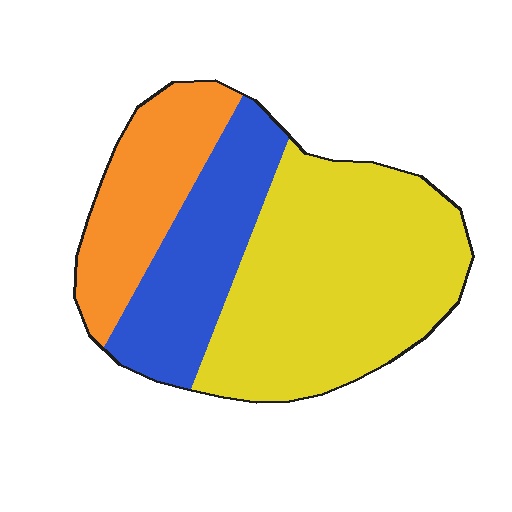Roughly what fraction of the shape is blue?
Blue takes up about one quarter (1/4) of the shape.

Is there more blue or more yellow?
Yellow.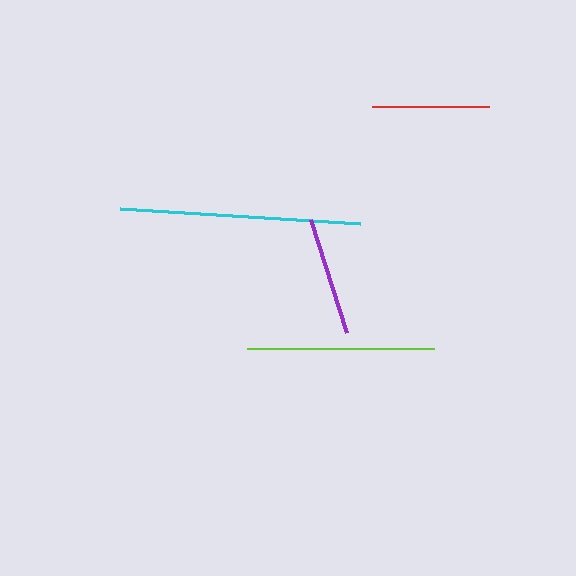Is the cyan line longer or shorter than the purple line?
The cyan line is longer than the purple line.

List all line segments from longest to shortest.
From longest to shortest: cyan, lime, purple, red.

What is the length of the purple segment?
The purple segment is approximately 119 pixels long.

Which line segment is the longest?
The cyan line is the longest at approximately 240 pixels.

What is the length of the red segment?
The red segment is approximately 117 pixels long.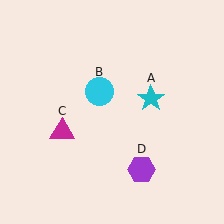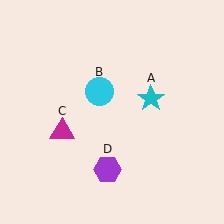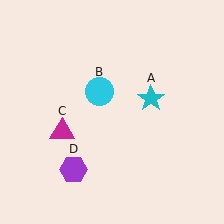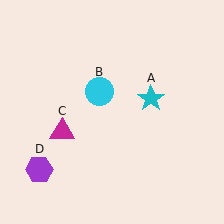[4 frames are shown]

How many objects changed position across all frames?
1 object changed position: purple hexagon (object D).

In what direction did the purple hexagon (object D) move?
The purple hexagon (object D) moved left.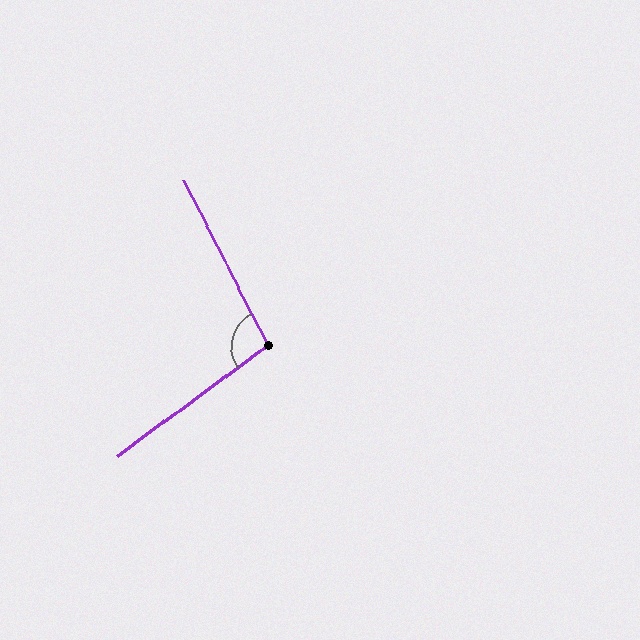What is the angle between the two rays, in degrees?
Approximately 99 degrees.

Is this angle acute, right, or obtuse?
It is obtuse.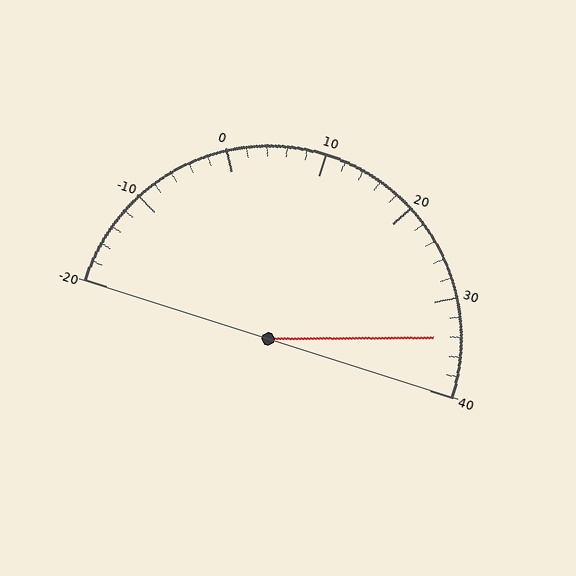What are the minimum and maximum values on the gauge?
The gauge ranges from -20 to 40.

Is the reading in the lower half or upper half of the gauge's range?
The reading is in the upper half of the range (-20 to 40).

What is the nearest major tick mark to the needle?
The nearest major tick mark is 30.